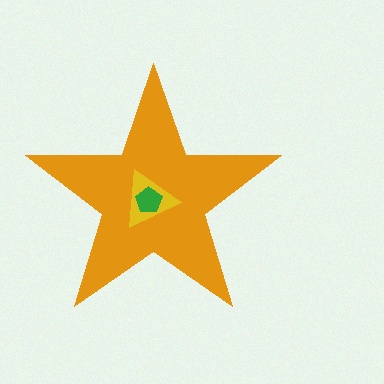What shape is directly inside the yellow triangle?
The green pentagon.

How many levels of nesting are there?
3.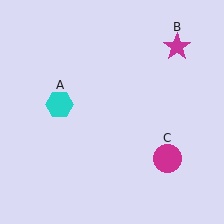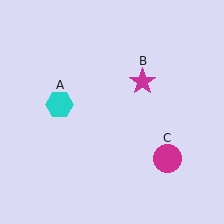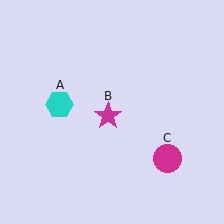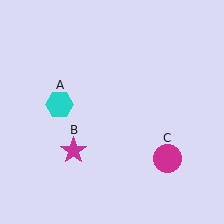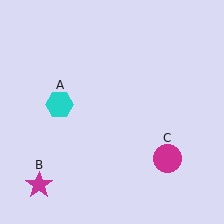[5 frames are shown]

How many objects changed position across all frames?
1 object changed position: magenta star (object B).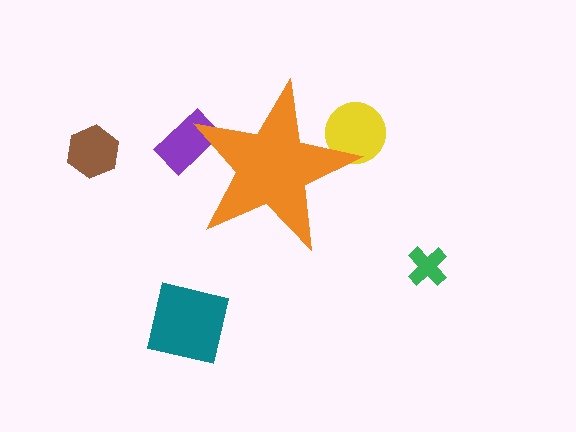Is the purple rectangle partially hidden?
Yes, the purple rectangle is partially hidden behind the orange star.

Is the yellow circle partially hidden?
Yes, the yellow circle is partially hidden behind the orange star.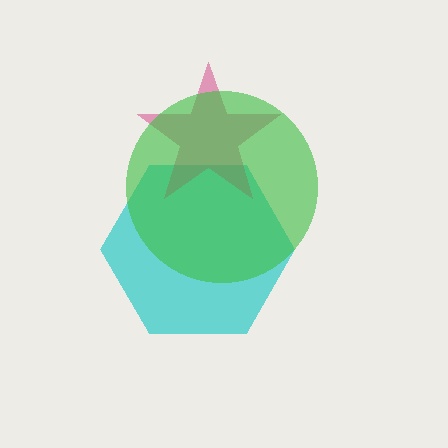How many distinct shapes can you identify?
There are 3 distinct shapes: a cyan hexagon, a magenta star, a green circle.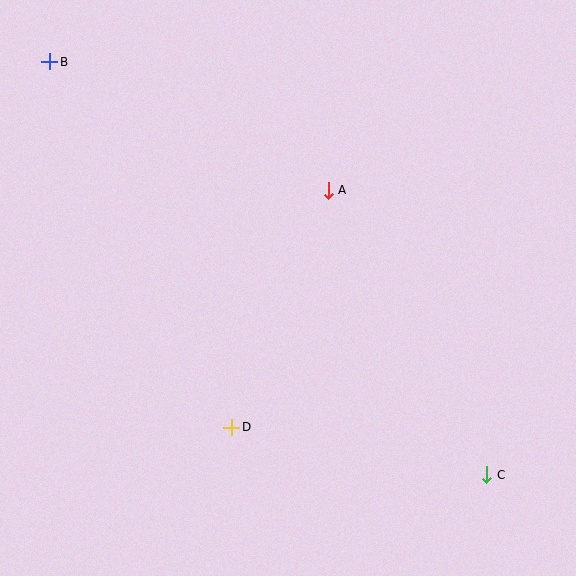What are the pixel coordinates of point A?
Point A is at (328, 190).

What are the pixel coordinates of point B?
Point B is at (50, 62).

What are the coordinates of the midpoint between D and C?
The midpoint between D and C is at (359, 451).